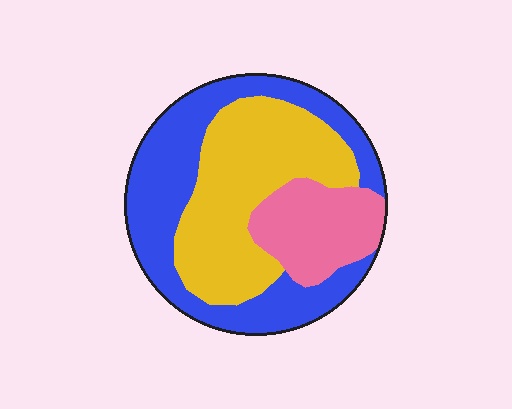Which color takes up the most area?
Blue, at roughly 45%.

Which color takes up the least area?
Pink, at roughly 20%.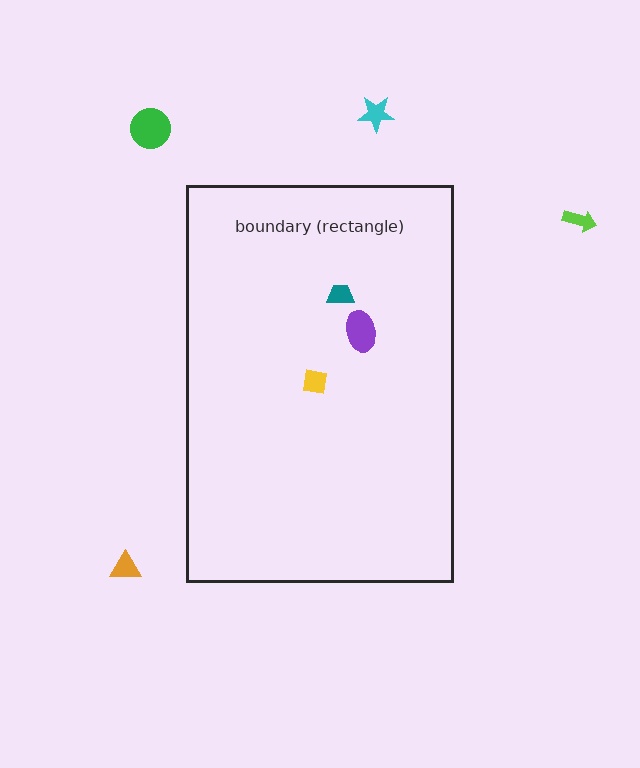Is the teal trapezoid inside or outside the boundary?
Inside.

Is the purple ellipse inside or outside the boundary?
Inside.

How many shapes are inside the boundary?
3 inside, 4 outside.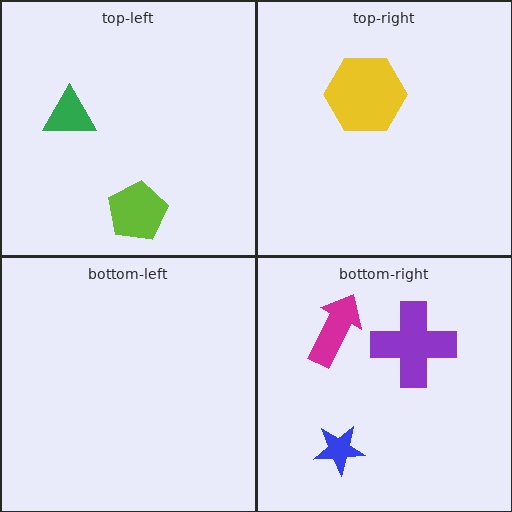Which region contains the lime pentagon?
The top-left region.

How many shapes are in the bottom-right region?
3.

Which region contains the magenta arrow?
The bottom-right region.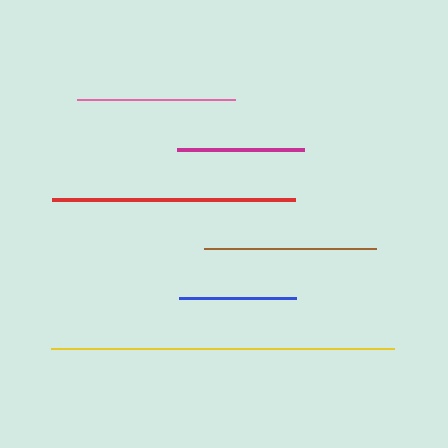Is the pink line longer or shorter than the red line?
The red line is longer than the pink line.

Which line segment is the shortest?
The blue line is the shortest at approximately 117 pixels.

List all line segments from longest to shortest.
From longest to shortest: yellow, red, brown, pink, magenta, blue.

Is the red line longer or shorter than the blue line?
The red line is longer than the blue line.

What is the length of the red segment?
The red segment is approximately 244 pixels long.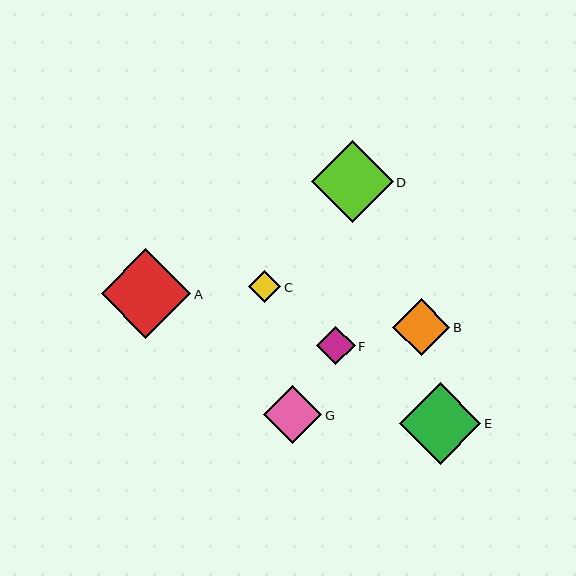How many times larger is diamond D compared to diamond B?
Diamond D is approximately 1.4 times the size of diamond B.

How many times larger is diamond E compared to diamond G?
Diamond E is approximately 1.4 times the size of diamond G.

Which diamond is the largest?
Diamond A is the largest with a size of approximately 89 pixels.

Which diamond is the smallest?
Diamond C is the smallest with a size of approximately 33 pixels.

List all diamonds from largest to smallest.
From largest to smallest: A, E, D, G, B, F, C.